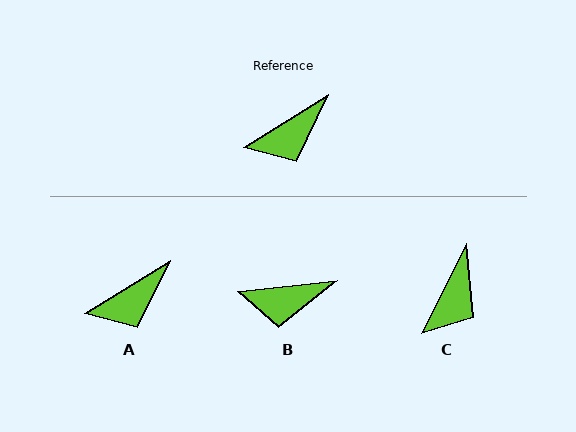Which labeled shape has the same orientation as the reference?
A.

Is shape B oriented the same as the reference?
No, it is off by about 25 degrees.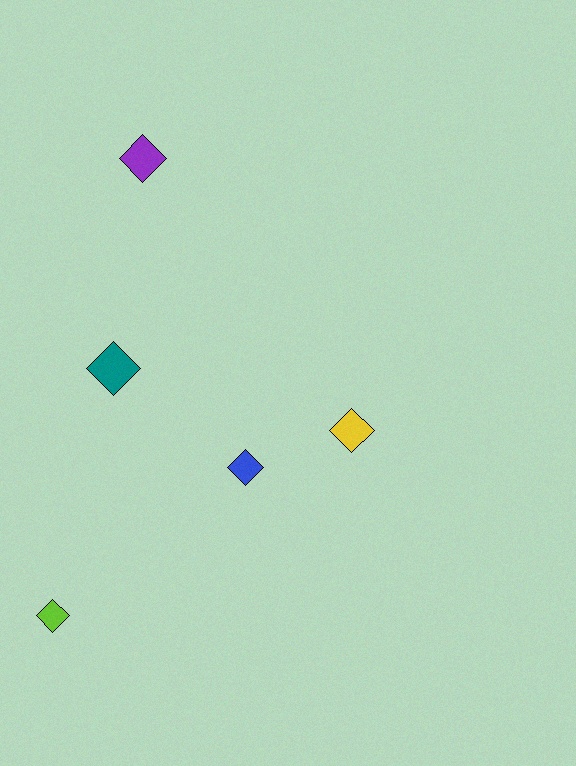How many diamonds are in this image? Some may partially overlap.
There are 5 diamonds.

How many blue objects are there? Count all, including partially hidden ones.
There is 1 blue object.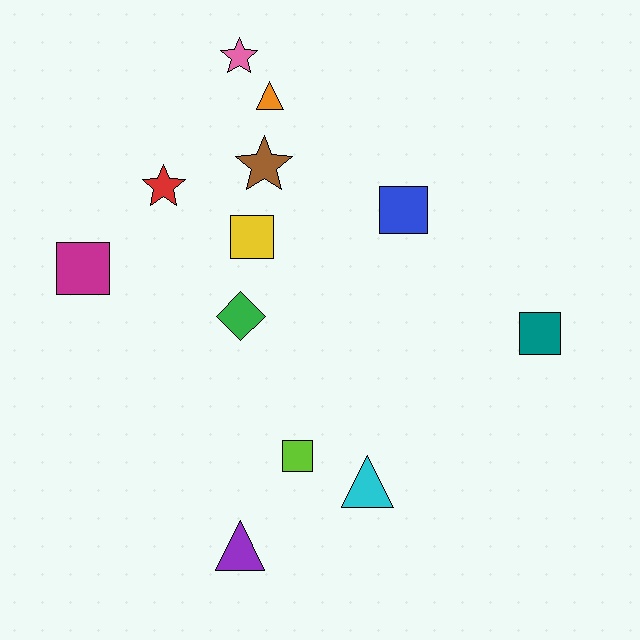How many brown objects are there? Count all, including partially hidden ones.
There is 1 brown object.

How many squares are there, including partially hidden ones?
There are 5 squares.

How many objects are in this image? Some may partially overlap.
There are 12 objects.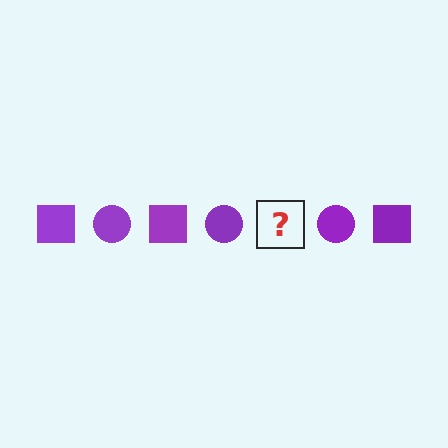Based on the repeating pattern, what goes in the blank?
The blank should be a purple square.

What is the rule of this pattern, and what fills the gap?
The rule is that the pattern cycles through square, circle shapes in purple. The gap should be filled with a purple square.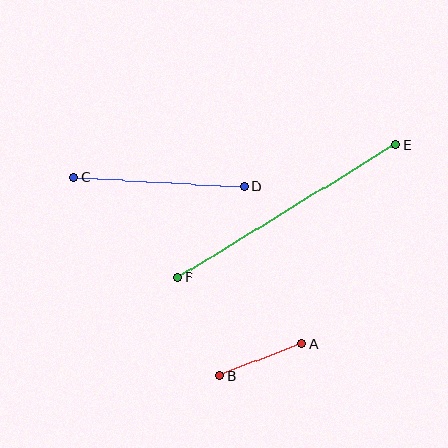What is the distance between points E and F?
The distance is approximately 255 pixels.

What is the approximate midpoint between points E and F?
The midpoint is at approximately (287, 211) pixels.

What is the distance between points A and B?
The distance is approximately 88 pixels.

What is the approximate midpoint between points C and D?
The midpoint is at approximately (159, 182) pixels.